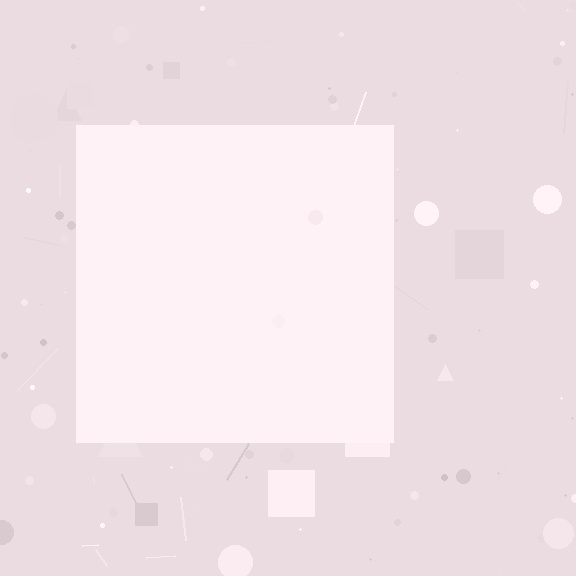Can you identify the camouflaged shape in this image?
The camouflaged shape is a square.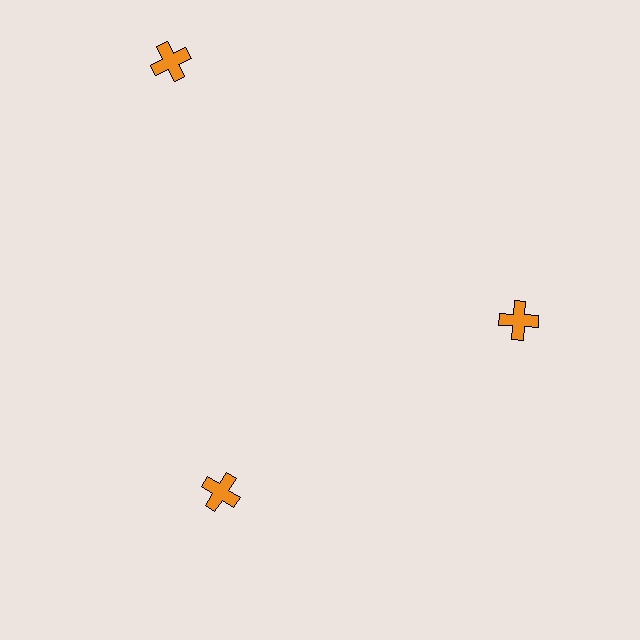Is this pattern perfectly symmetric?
No. The 3 orange crosses are arranged in a ring, but one element near the 11 o'clock position is pushed outward from the center, breaking the 3-fold rotational symmetry.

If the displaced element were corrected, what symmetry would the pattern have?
It would have 3-fold rotational symmetry — the pattern would map onto itself every 120 degrees.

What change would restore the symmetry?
The symmetry would be restored by moving it inward, back onto the ring so that all 3 crosses sit at equal angles and equal distance from the center.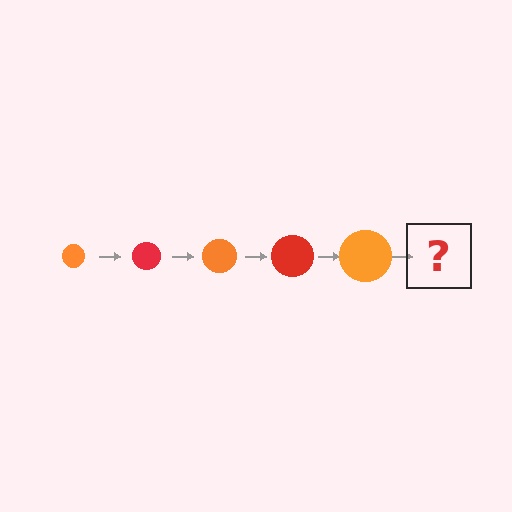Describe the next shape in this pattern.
It should be a red circle, larger than the previous one.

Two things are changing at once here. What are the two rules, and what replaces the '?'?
The two rules are that the circle grows larger each step and the color cycles through orange and red. The '?' should be a red circle, larger than the previous one.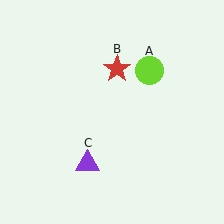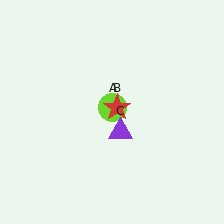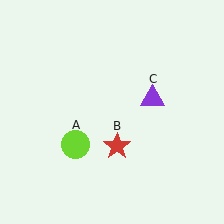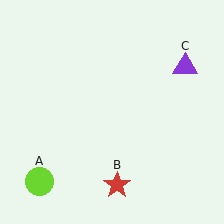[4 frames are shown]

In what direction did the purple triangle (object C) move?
The purple triangle (object C) moved up and to the right.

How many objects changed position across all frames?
3 objects changed position: lime circle (object A), red star (object B), purple triangle (object C).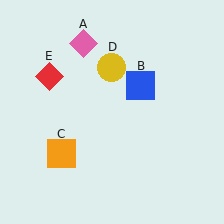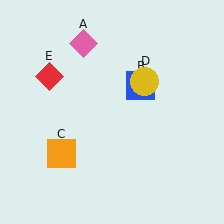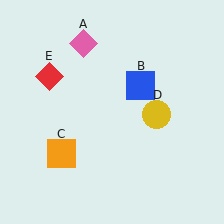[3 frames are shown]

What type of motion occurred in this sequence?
The yellow circle (object D) rotated clockwise around the center of the scene.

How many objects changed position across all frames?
1 object changed position: yellow circle (object D).